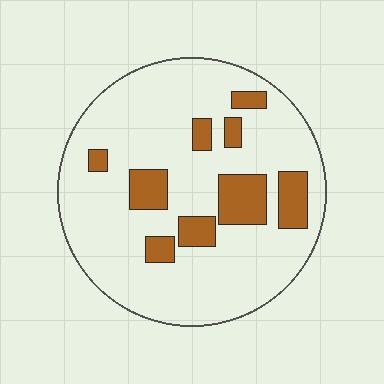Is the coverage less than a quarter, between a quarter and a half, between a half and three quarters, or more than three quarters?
Less than a quarter.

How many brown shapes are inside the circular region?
9.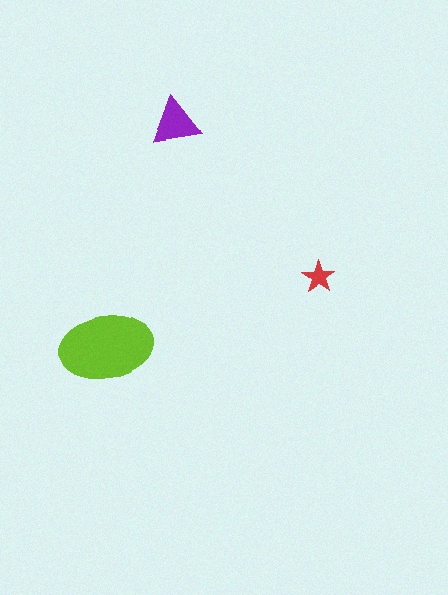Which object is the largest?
The lime ellipse.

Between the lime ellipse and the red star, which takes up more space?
The lime ellipse.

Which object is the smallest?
The red star.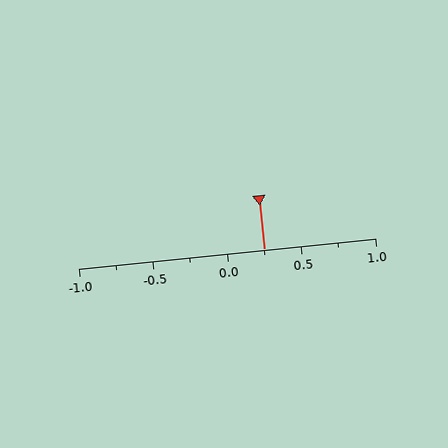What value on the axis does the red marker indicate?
The marker indicates approximately 0.25.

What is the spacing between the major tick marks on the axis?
The major ticks are spaced 0.5 apart.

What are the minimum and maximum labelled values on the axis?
The axis runs from -1.0 to 1.0.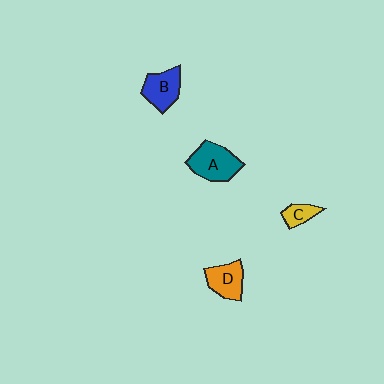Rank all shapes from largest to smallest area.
From largest to smallest: A (teal), B (blue), D (orange), C (yellow).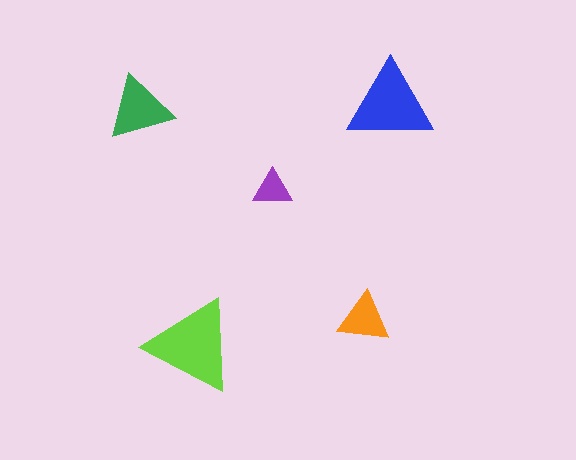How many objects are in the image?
There are 5 objects in the image.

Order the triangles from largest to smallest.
the lime one, the blue one, the green one, the orange one, the purple one.